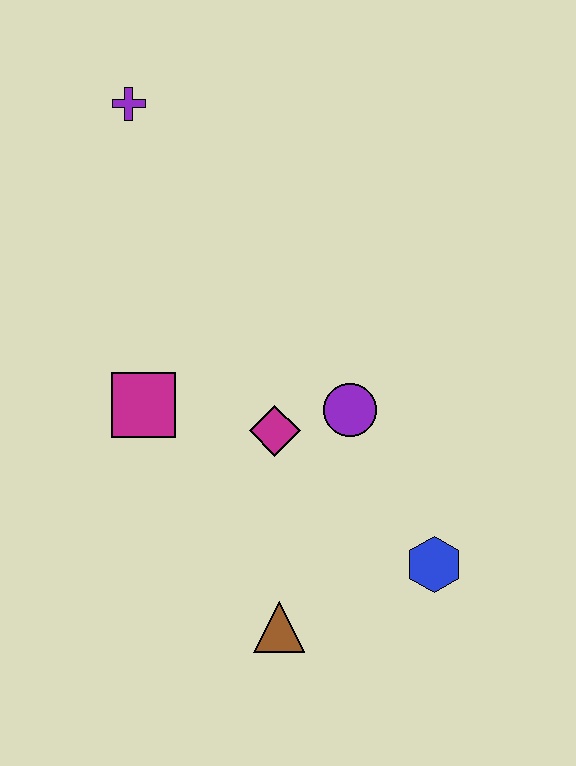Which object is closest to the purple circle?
The magenta diamond is closest to the purple circle.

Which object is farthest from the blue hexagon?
The purple cross is farthest from the blue hexagon.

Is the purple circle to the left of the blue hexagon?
Yes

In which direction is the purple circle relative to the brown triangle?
The purple circle is above the brown triangle.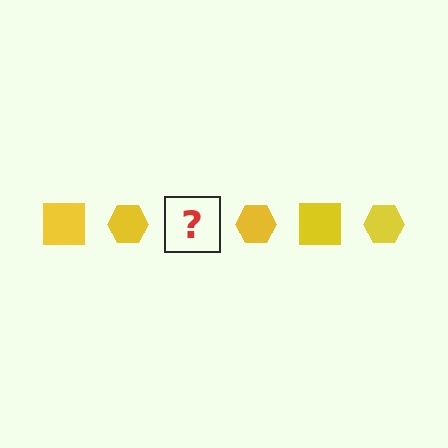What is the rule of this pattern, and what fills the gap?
The rule is that the pattern cycles through square, hexagon shapes in yellow. The gap should be filled with a yellow square.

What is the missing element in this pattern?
The missing element is a yellow square.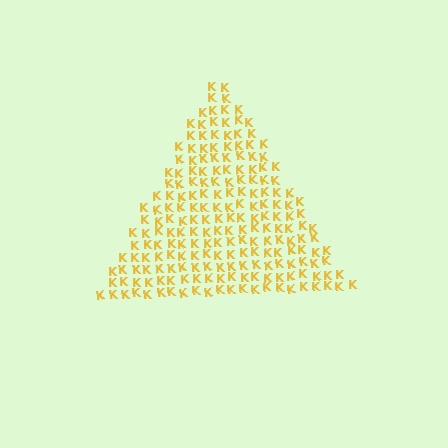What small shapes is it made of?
It is made of small letter K's.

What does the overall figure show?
The overall figure shows a triangle.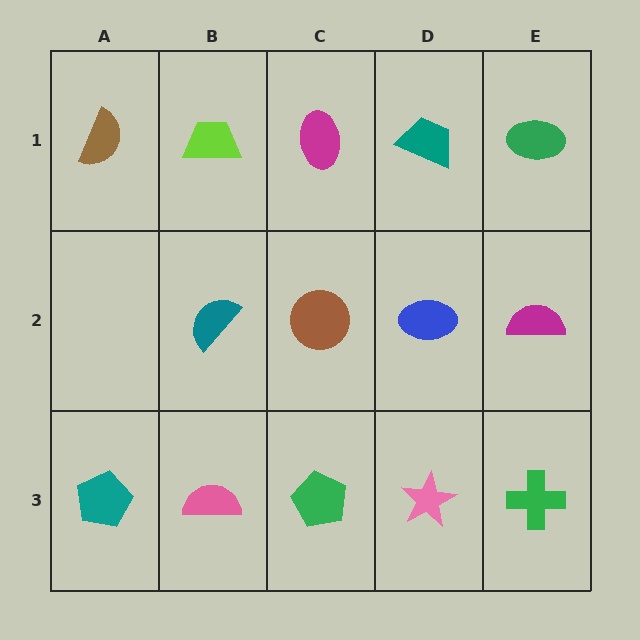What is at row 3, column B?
A pink semicircle.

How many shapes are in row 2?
4 shapes.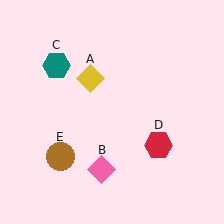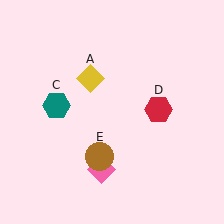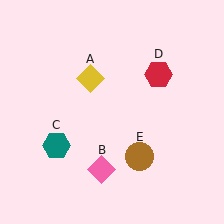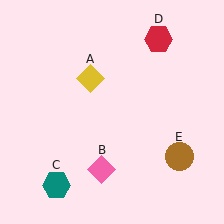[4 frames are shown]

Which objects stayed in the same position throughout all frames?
Yellow diamond (object A) and pink diamond (object B) remained stationary.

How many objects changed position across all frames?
3 objects changed position: teal hexagon (object C), red hexagon (object D), brown circle (object E).